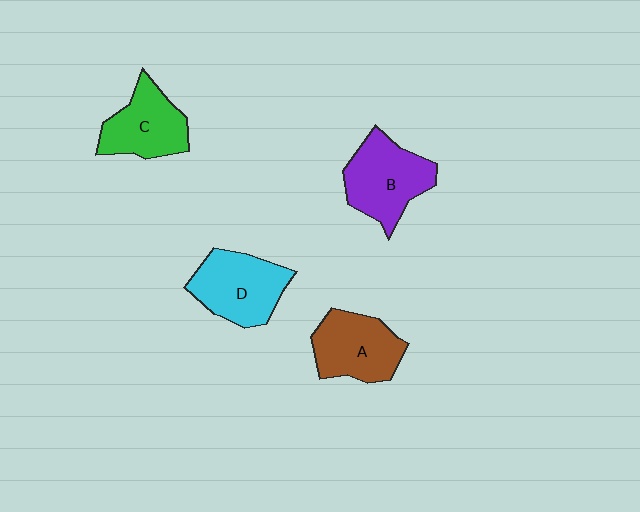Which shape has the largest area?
Shape B (purple).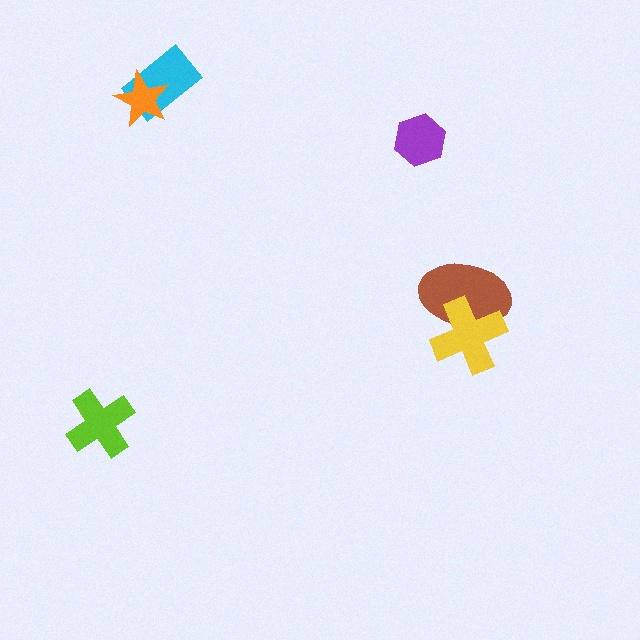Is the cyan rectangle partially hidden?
Yes, it is partially covered by another shape.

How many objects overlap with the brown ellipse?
1 object overlaps with the brown ellipse.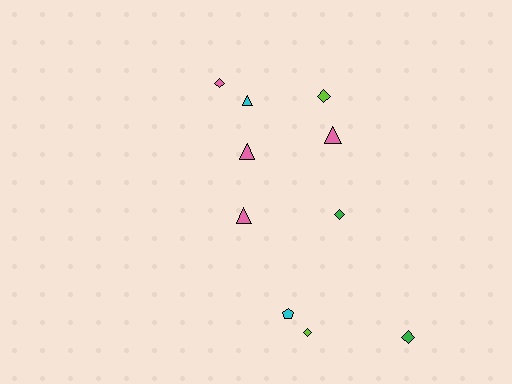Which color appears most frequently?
Pink, with 4 objects.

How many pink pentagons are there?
There are no pink pentagons.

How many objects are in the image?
There are 10 objects.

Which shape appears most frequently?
Diamond, with 5 objects.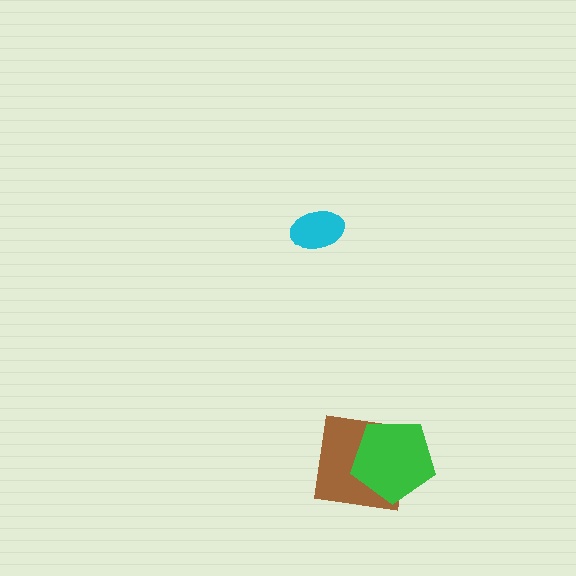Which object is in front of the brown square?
The green pentagon is in front of the brown square.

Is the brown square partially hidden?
Yes, it is partially covered by another shape.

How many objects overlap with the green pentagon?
1 object overlaps with the green pentagon.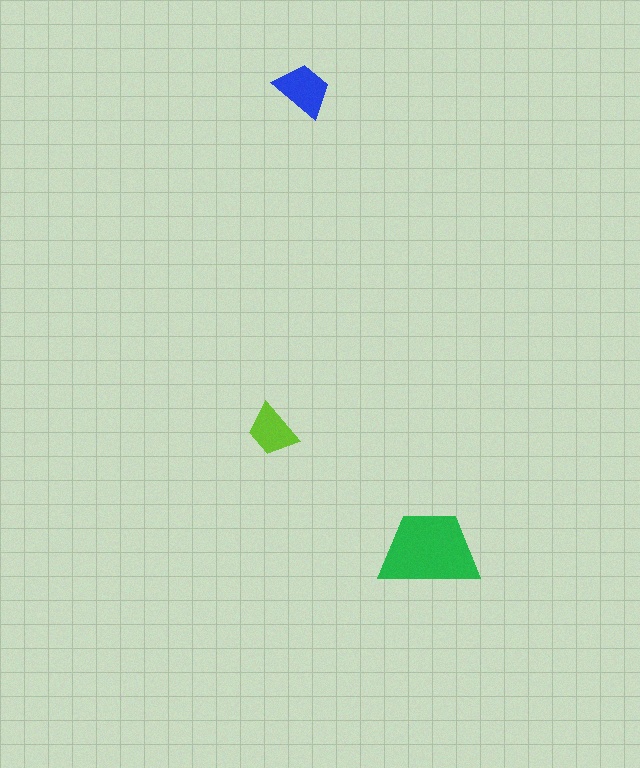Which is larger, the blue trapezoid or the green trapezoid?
The green one.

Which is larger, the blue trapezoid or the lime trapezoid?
The blue one.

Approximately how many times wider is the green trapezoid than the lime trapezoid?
About 2 times wider.